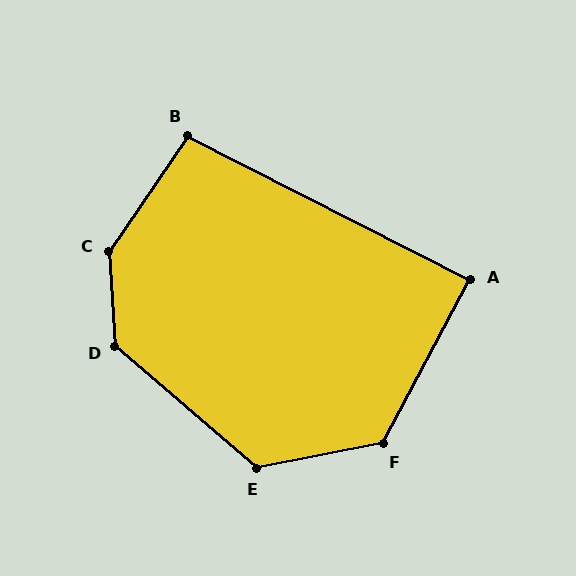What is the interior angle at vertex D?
Approximately 134 degrees (obtuse).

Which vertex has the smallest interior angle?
A, at approximately 89 degrees.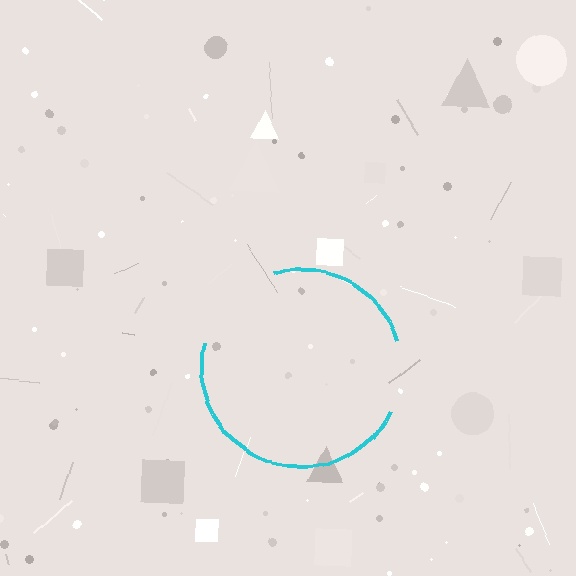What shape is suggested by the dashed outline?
The dashed outline suggests a circle.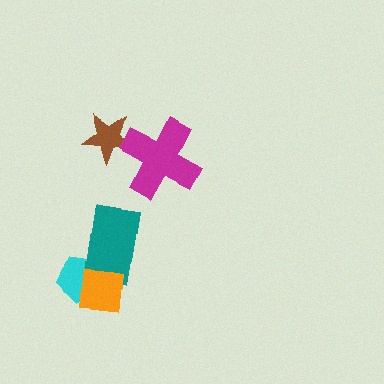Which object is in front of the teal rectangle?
The orange square is in front of the teal rectangle.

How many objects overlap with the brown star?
1 object overlaps with the brown star.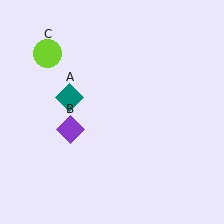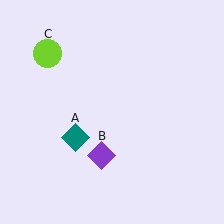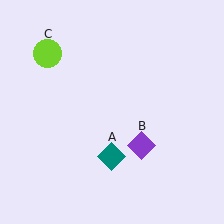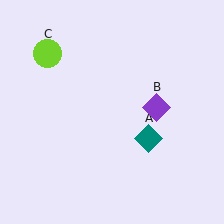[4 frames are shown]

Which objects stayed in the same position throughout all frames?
Lime circle (object C) remained stationary.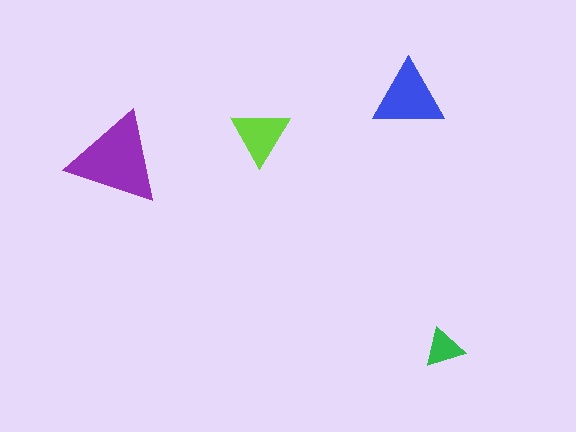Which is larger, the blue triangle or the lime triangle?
The blue one.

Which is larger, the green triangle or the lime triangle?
The lime one.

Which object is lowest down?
The green triangle is bottommost.